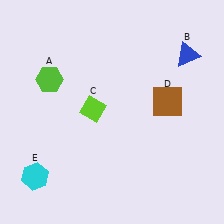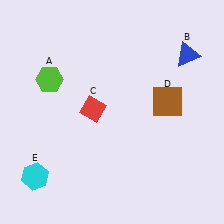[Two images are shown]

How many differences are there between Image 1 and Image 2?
There is 1 difference between the two images.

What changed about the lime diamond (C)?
In Image 1, C is lime. In Image 2, it changed to red.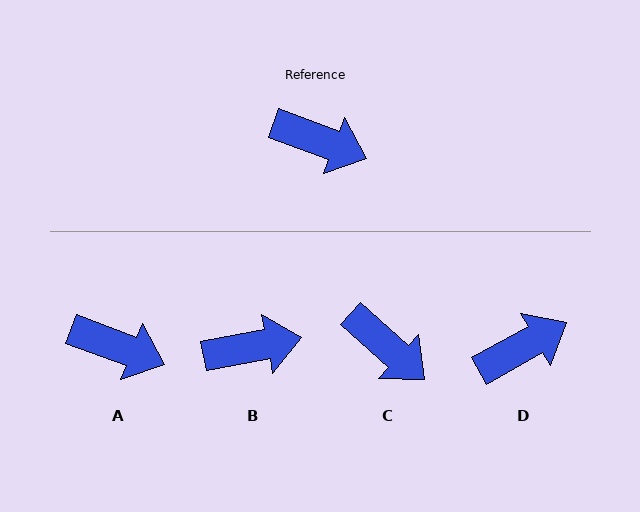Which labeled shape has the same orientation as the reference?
A.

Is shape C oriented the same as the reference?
No, it is off by about 21 degrees.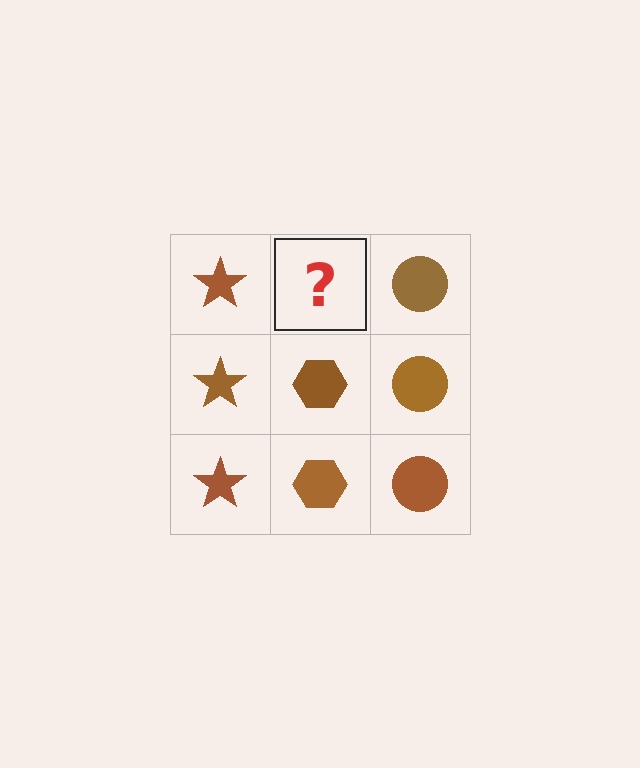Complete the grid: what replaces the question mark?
The question mark should be replaced with a brown hexagon.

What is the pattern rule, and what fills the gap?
The rule is that each column has a consistent shape. The gap should be filled with a brown hexagon.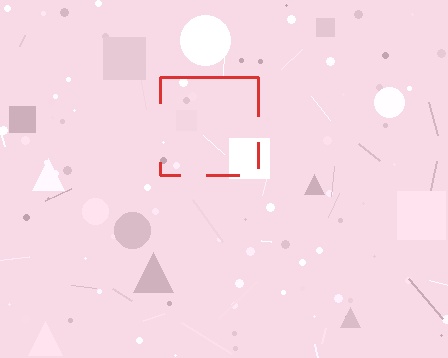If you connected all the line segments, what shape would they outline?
They would outline a square.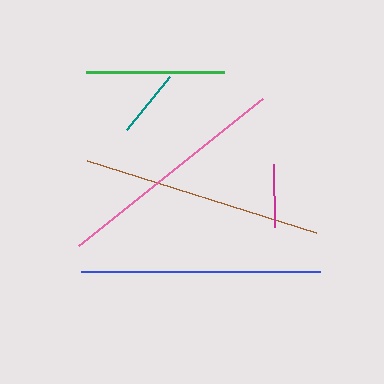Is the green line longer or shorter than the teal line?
The green line is longer than the teal line.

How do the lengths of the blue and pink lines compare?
The blue and pink lines are approximately the same length.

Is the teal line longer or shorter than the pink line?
The pink line is longer than the teal line.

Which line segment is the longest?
The brown line is the longest at approximately 241 pixels.